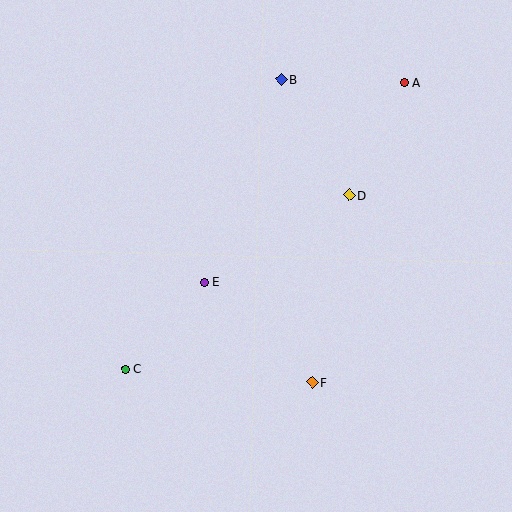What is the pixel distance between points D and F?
The distance between D and F is 191 pixels.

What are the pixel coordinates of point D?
Point D is at (349, 195).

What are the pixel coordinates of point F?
Point F is at (312, 382).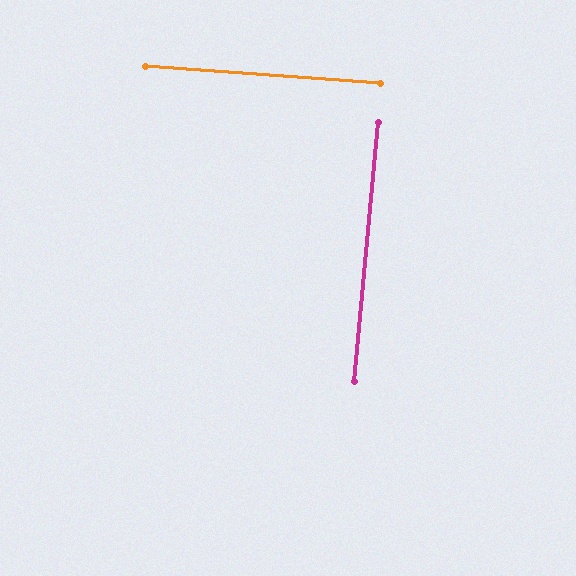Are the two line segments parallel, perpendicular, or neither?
Perpendicular — they meet at approximately 89°.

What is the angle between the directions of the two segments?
Approximately 89 degrees.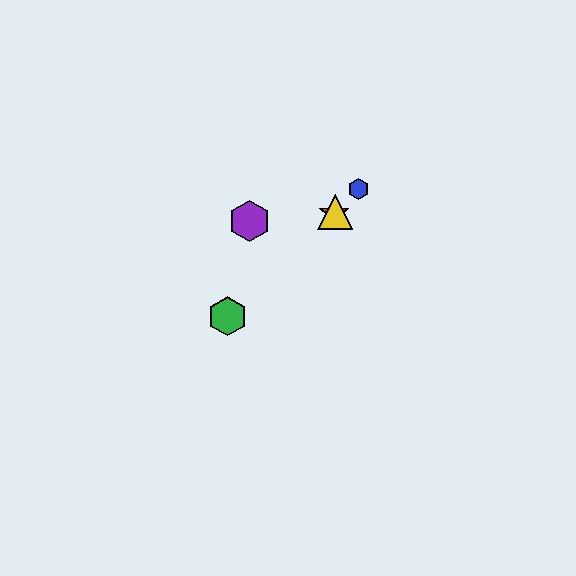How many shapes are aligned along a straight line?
4 shapes (the red star, the blue hexagon, the green hexagon, the yellow triangle) are aligned along a straight line.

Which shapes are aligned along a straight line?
The red star, the blue hexagon, the green hexagon, the yellow triangle are aligned along a straight line.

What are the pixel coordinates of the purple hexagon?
The purple hexagon is at (249, 221).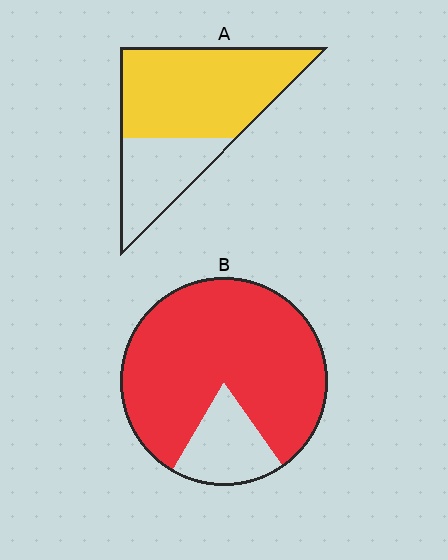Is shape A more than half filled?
Yes.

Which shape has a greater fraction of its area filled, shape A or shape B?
Shape B.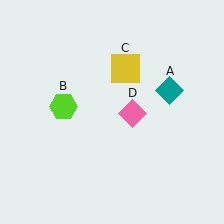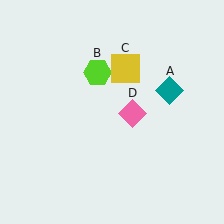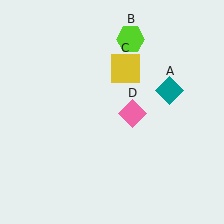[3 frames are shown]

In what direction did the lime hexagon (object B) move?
The lime hexagon (object B) moved up and to the right.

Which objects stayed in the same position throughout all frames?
Teal diamond (object A) and yellow square (object C) and pink diamond (object D) remained stationary.